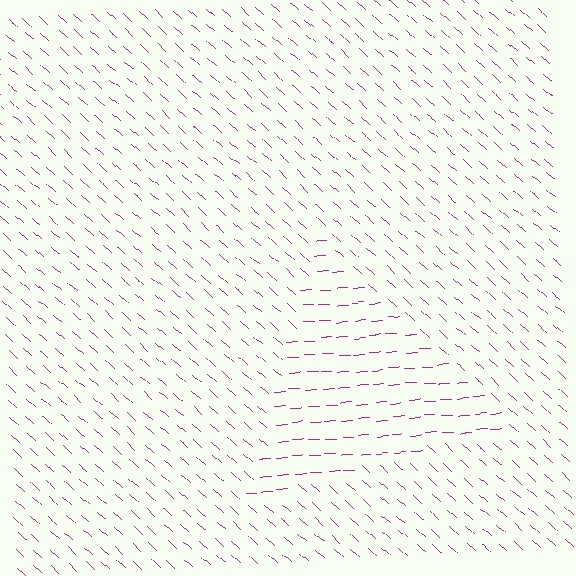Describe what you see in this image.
The image is filled with small magenta line segments. A triangle region in the image has lines oriented differently from the surrounding lines, creating a visible texture boundary.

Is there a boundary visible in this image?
Yes, there is a texture boundary formed by a change in line orientation.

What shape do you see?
I see a triangle.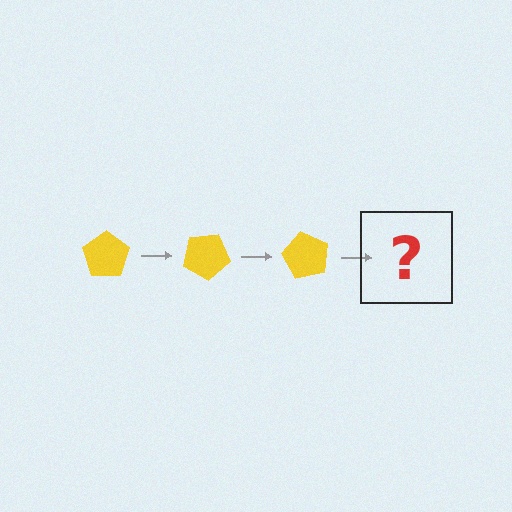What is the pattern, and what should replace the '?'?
The pattern is that the pentagon rotates 30 degrees each step. The '?' should be a yellow pentagon rotated 90 degrees.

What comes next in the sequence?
The next element should be a yellow pentagon rotated 90 degrees.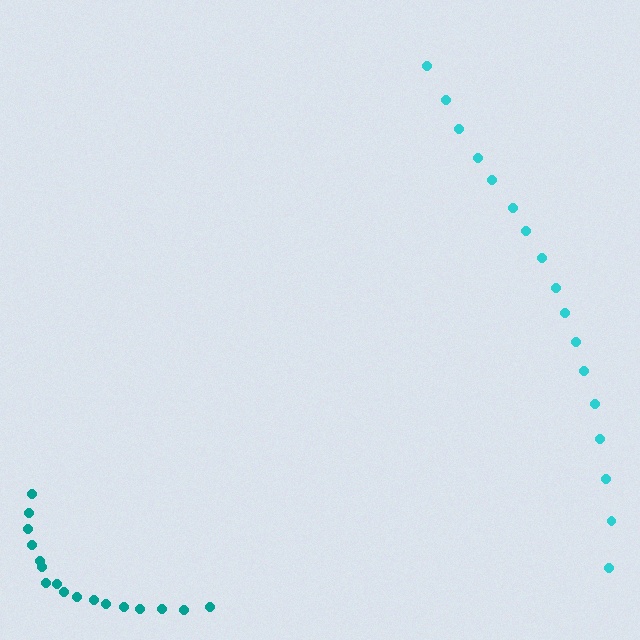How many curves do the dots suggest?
There are 2 distinct paths.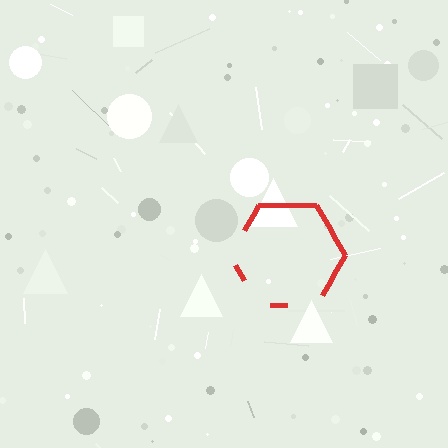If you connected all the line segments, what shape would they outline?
They would outline a hexagon.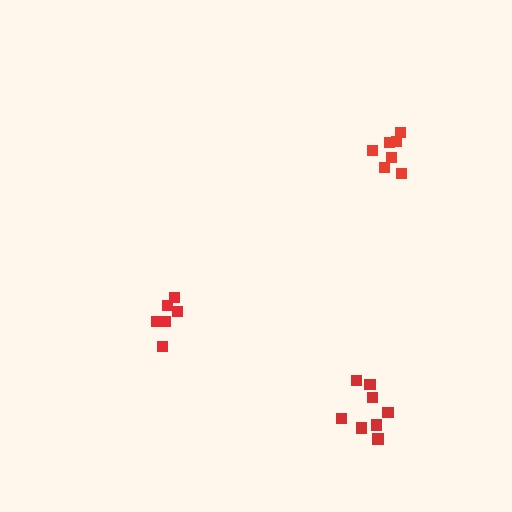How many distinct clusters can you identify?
There are 3 distinct clusters.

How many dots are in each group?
Group 1: 8 dots, Group 2: 6 dots, Group 3: 7 dots (21 total).